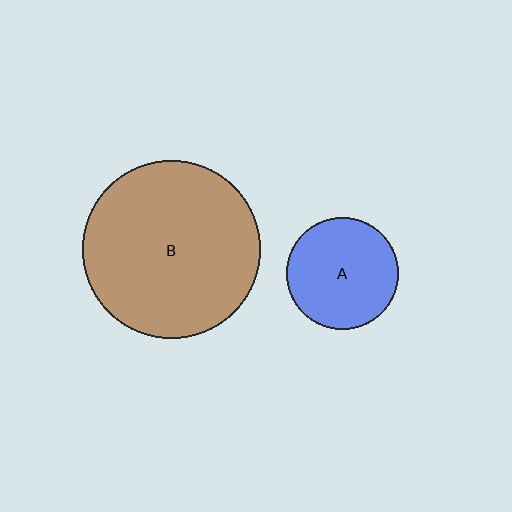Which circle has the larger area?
Circle B (brown).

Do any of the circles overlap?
No, none of the circles overlap.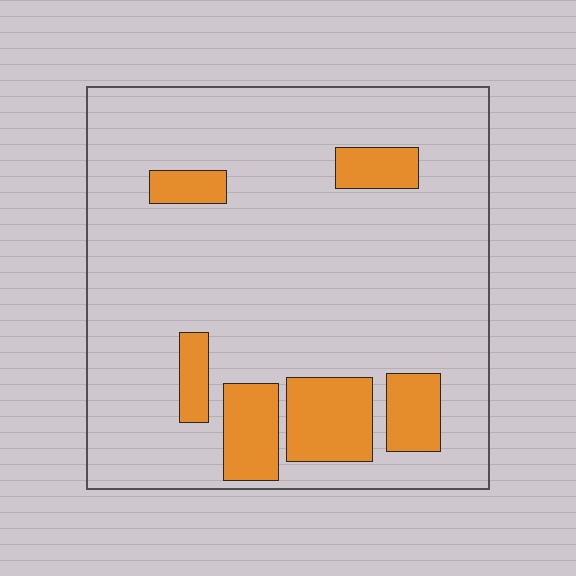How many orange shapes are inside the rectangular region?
6.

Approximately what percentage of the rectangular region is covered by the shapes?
Approximately 15%.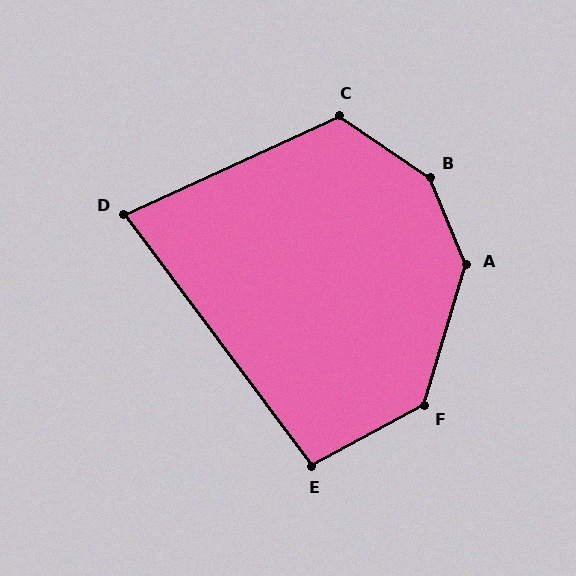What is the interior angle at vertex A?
Approximately 141 degrees (obtuse).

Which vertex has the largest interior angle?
B, at approximately 147 degrees.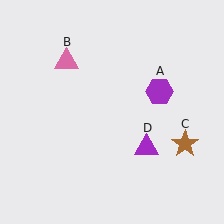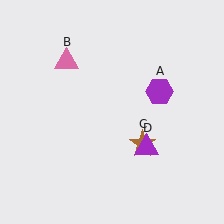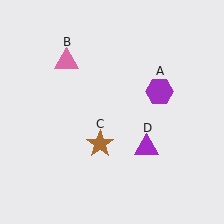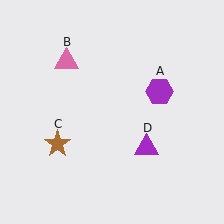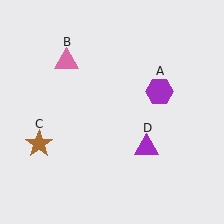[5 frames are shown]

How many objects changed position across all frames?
1 object changed position: brown star (object C).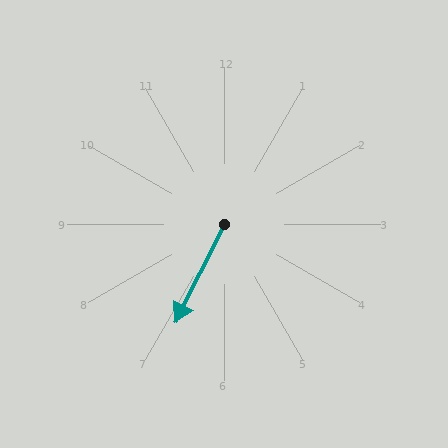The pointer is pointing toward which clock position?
Roughly 7 o'clock.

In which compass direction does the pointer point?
Southwest.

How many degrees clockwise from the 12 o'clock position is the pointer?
Approximately 207 degrees.